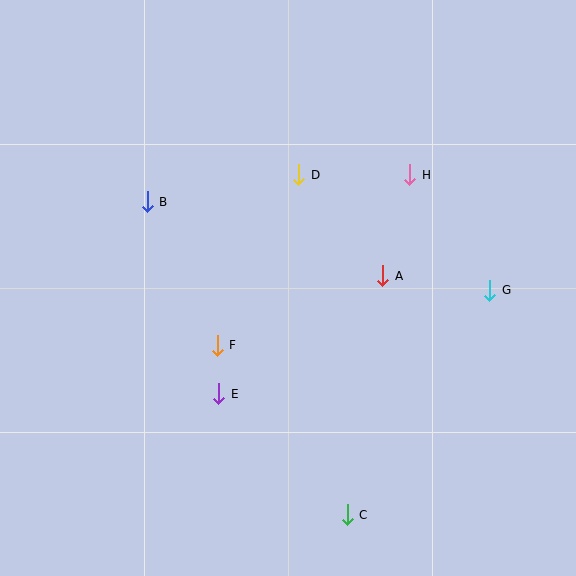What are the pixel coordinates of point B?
Point B is at (147, 202).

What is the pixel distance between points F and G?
The distance between F and G is 278 pixels.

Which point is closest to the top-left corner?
Point B is closest to the top-left corner.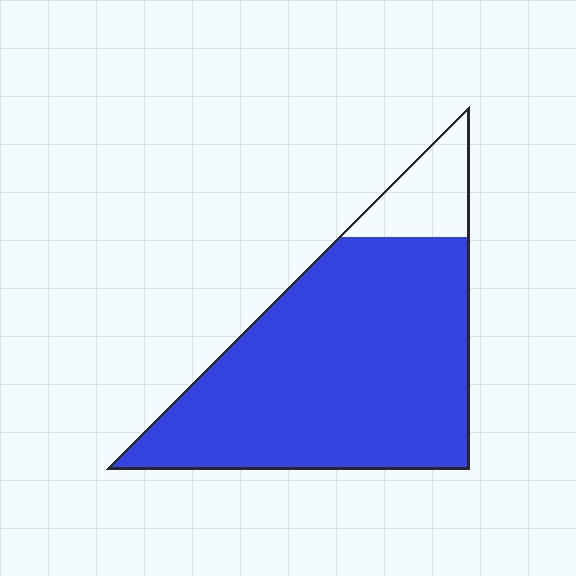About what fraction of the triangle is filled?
About seven eighths (7/8).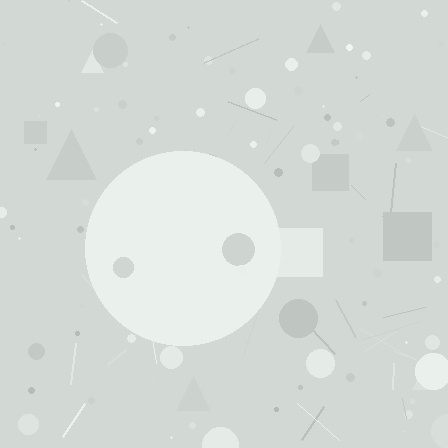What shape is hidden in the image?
A circle is hidden in the image.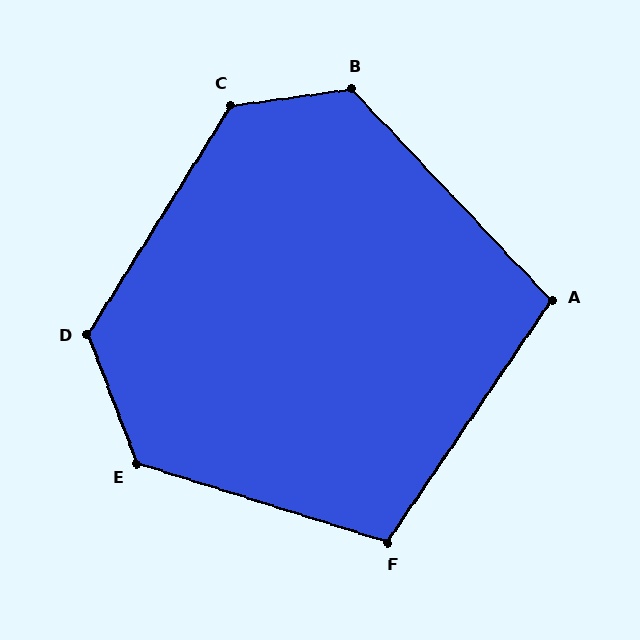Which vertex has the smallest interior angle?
A, at approximately 102 degrees.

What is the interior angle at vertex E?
Approximately 128 degrees (obtuse).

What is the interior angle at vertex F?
Approximately 107 degrees (obtuse).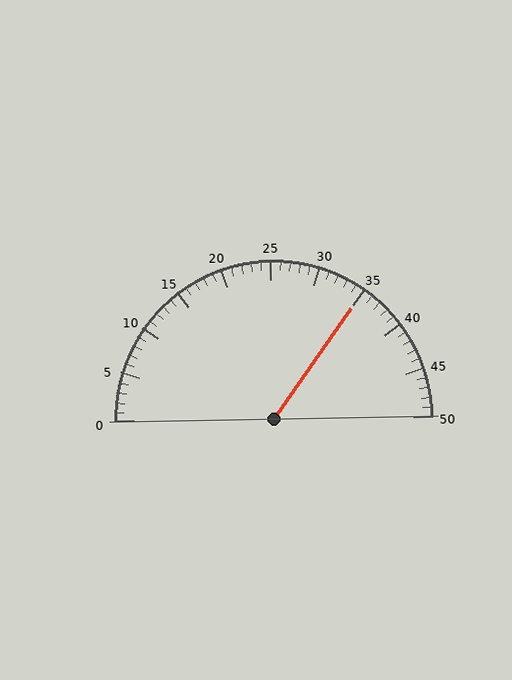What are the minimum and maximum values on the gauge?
The gauge ranges from 0 to 50.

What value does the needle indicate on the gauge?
The needle indicates approximately 35.